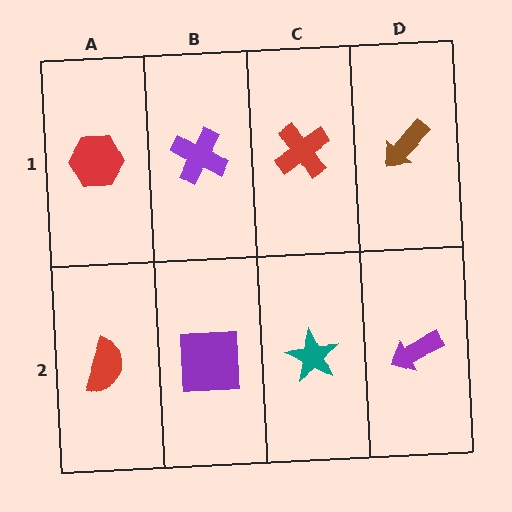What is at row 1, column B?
A purple cross.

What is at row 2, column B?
A purple square.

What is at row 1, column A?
A red hexagon.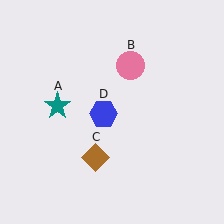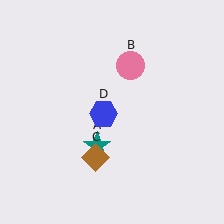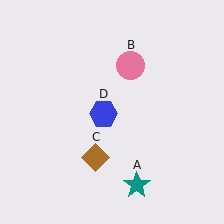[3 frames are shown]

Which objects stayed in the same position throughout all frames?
Pink circle (object B) and brown diamond (object C) and blue hexagon (object D) remained stationary.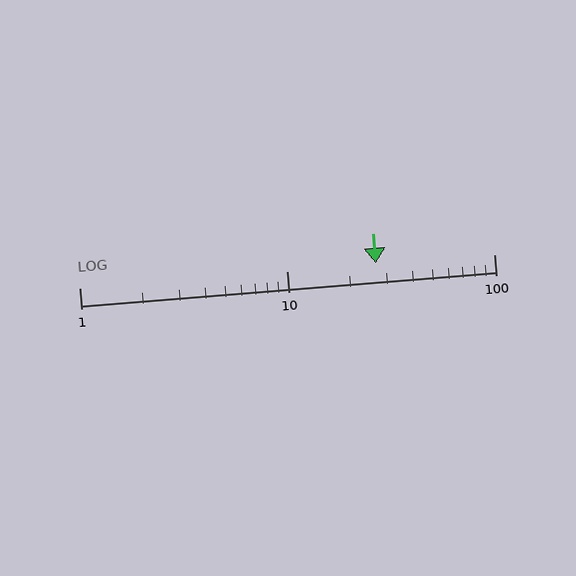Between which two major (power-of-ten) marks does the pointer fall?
The pointer is between 10 and 100.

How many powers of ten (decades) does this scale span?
The scale spans 2 decades, from 1 to 100.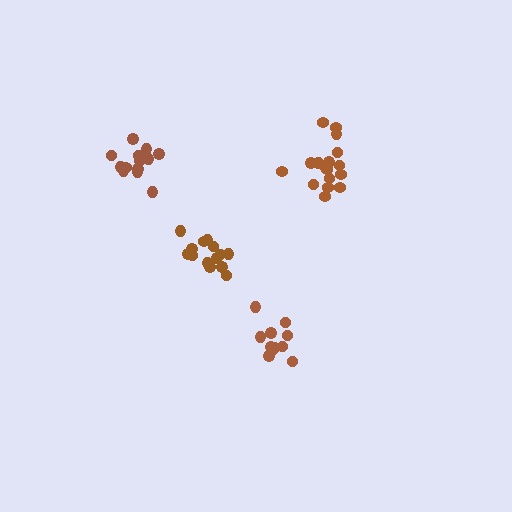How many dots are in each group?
Group 1: 17 dots, Group 2: 14 dots, Group 3: 13 dots, Group 4: 11 dots (55 total).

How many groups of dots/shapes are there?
There are 4 groups.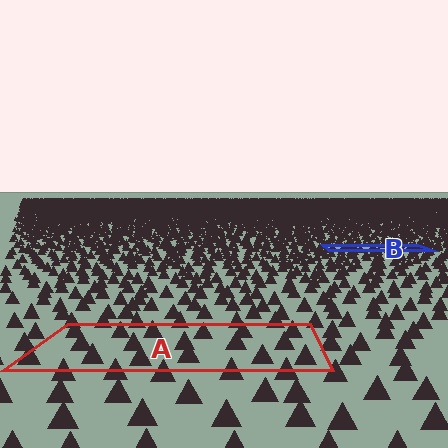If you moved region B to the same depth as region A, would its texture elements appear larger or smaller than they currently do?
They would appear larger. At a closer depth, the same texture elements are projected at a bigger on-screen size.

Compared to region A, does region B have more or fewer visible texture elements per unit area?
Region B has more texture elements per unit area — they are packed more densely because it is farther away.